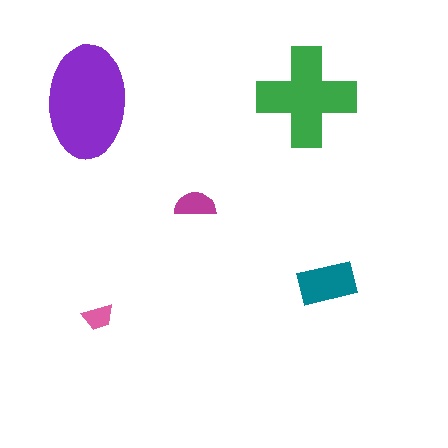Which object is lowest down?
The pink trapezoid is bottommost.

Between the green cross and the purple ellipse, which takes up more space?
The purple ellipse.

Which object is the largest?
The purple ellipse.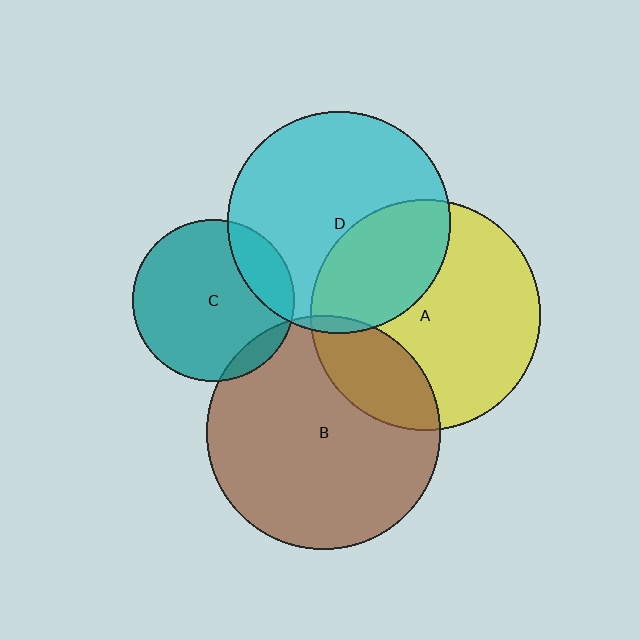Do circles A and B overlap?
Yes.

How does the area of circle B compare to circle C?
Approximately 2.1 times.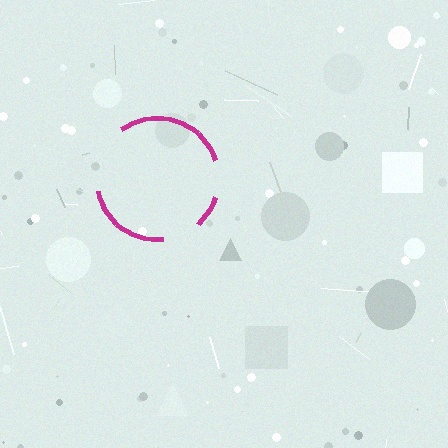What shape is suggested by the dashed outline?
The dashed outline suggests a circle.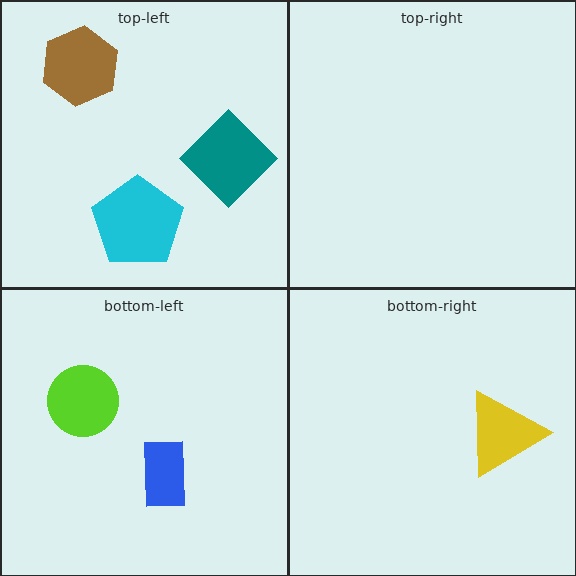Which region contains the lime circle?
The bottom-left region.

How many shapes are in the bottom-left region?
2.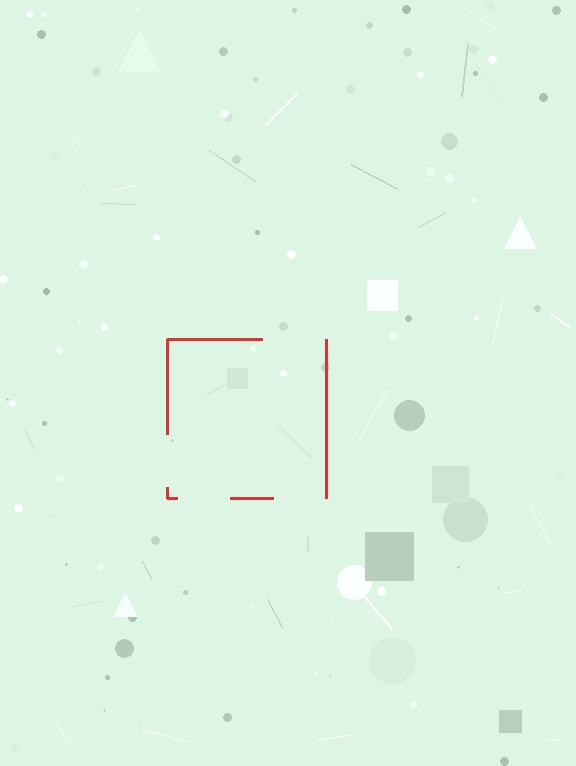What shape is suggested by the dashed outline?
The dashed outline suggests a square.